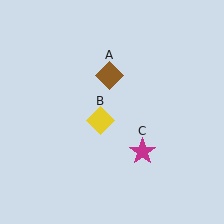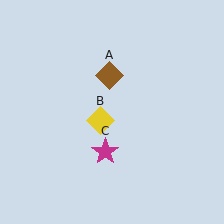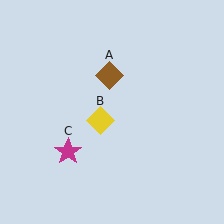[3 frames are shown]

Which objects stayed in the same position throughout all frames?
Brown diamond (object A) and yellow diamond (object B) remained stationary.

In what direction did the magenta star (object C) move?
The magenta star (object C) moved left.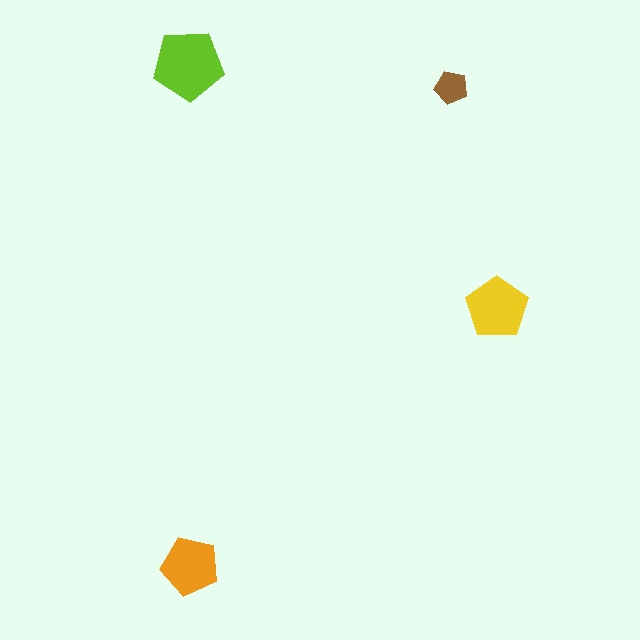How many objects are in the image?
There are 4 objects in the image.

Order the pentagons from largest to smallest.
the lime one, the yellow one, the orange one, the brown one.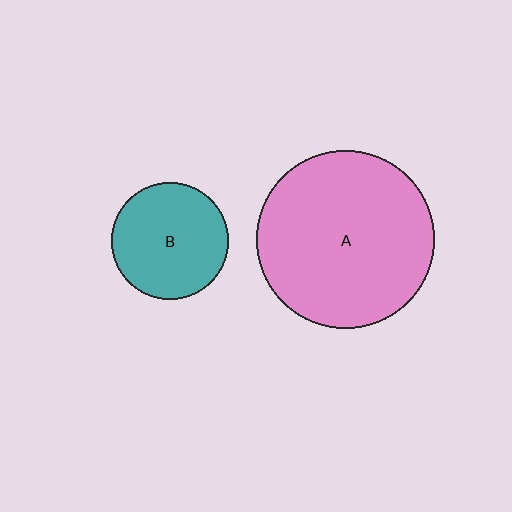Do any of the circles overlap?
No, none of the circles overlap.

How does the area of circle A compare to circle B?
Approximately 2.3 times.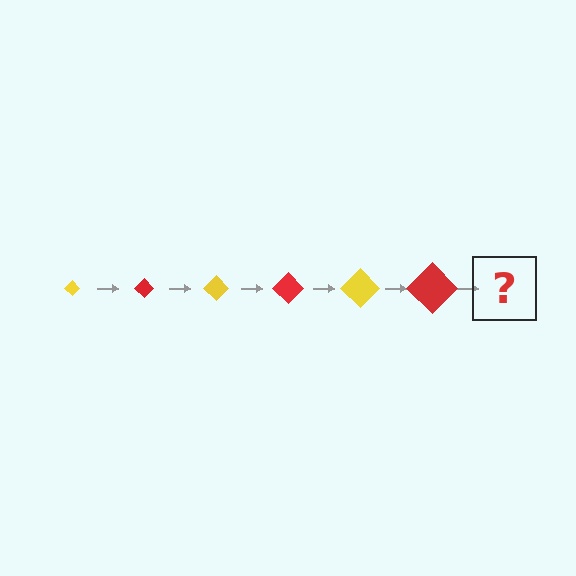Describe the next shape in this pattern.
It should be a yellow diamond, larger than the previous one.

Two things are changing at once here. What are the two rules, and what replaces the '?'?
The two rules are that the diamond grows larger each step and the color cycles through yellow and red. The '?' should be a yellow diamond, larger than the previous one.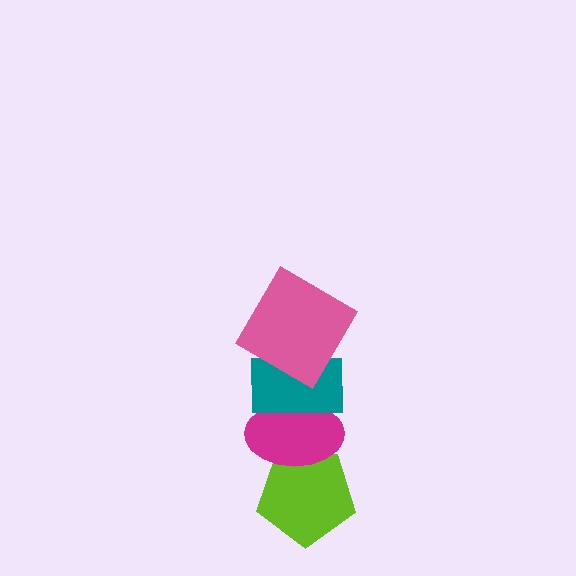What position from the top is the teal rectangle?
The teal rectangle is 2nd from the top.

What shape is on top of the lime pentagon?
The magenta ellipse is on top of the lime pentagon.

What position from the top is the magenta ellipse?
The magenta ellipse is 3rd from the top.